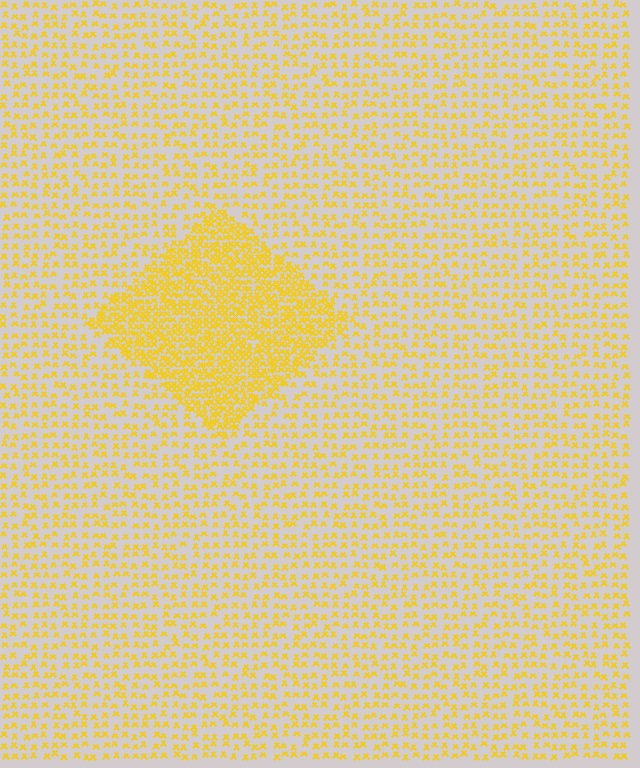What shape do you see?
I see a diamond.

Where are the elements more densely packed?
The elements are more densely packed inside the diamond boundary.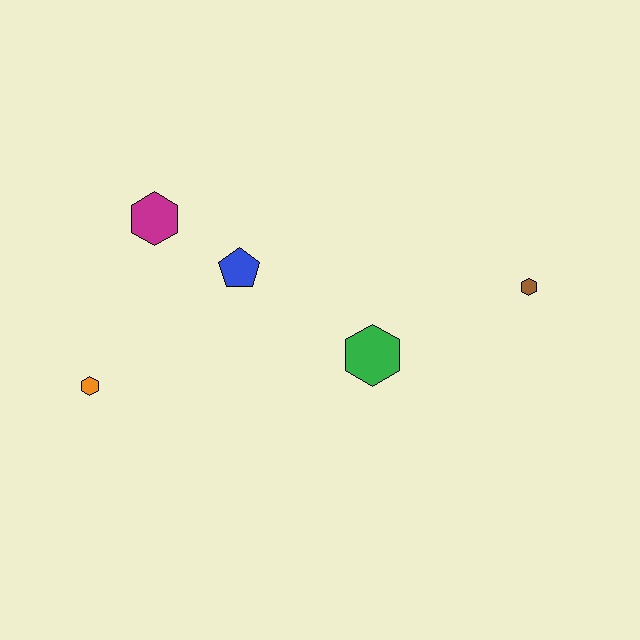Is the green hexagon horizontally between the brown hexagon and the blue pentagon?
Yes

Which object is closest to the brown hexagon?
The green hexagon is closest to the brown hexagon.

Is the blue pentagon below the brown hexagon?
No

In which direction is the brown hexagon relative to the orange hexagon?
The brown hexagon is to the right of the orange hexagon.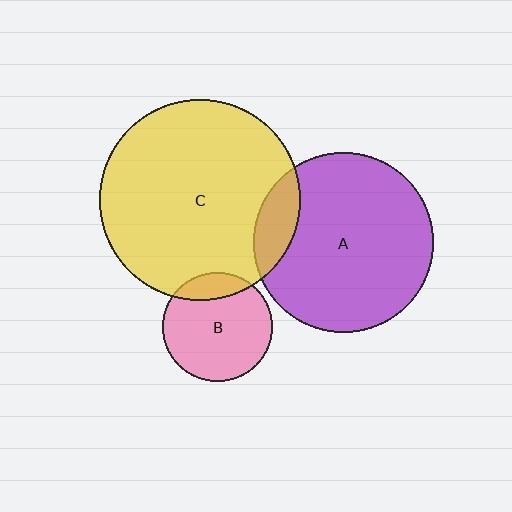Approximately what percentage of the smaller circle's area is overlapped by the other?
Approximately 15%.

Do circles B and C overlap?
Yes.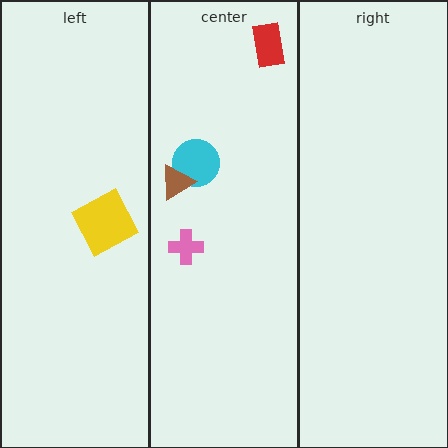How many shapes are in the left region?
1.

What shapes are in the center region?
The red rectangle, the cyan circle, the brown triangle, the pink cross.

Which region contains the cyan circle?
The center region.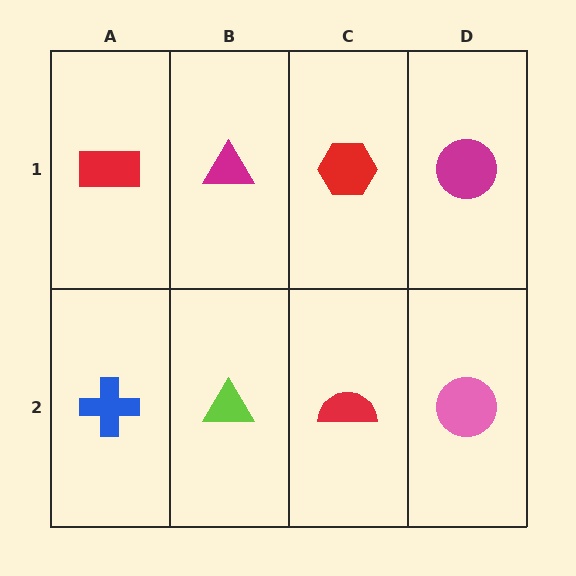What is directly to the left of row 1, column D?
A red hexagon.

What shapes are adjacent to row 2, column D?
A magenta circle (row 1, column D), a red semicircle (row 2, column C).